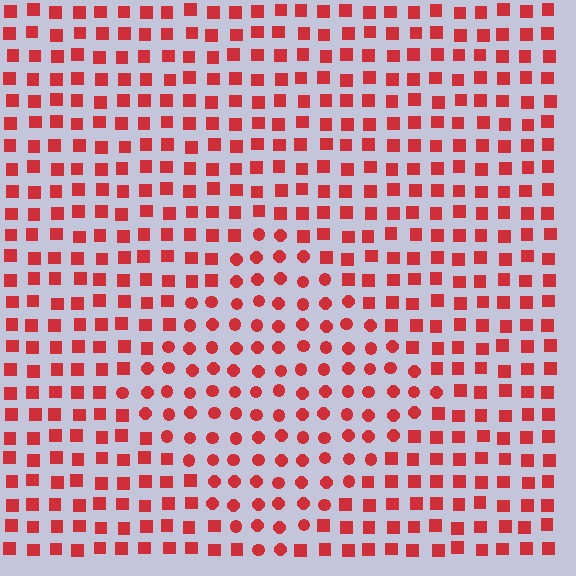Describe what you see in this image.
The image is filled with small red elements arranged in a uniform grid. A diamond-shaped region contains circles, while the surrounding area contains squares. The boundary is defined purely by the change in element shape.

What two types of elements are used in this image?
The image uses circles inside the diamond region and squares outside it.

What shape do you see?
I see a diamond.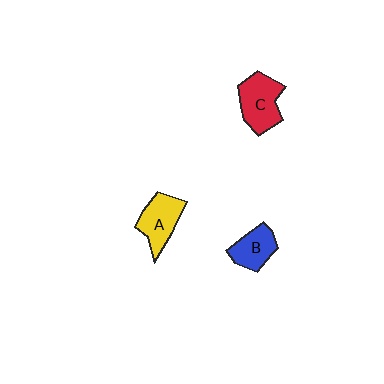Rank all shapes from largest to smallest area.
From largest to smallest: C (red), A (yellow), B (blue).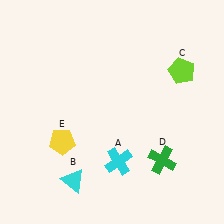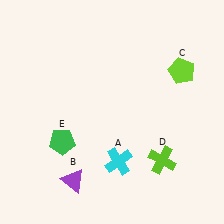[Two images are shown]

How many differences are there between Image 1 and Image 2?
There are 3 differences between the two images.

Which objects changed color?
B changed from cyan to purple. D changed from green to lime. E changed from yellow to green.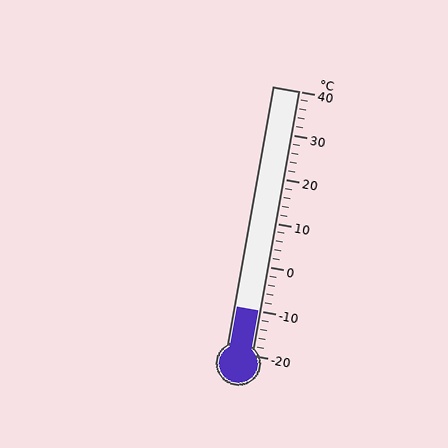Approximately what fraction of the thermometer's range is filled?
The thermometer is filled to approximately 15% of its range.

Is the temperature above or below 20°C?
The temperature is below 20°C.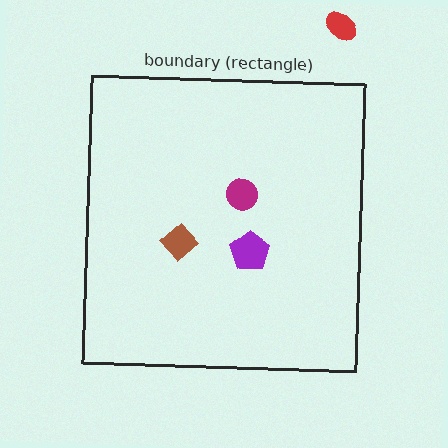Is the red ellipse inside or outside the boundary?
Outside.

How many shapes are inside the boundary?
3 inside, 1 outside.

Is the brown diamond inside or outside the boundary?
Inside.